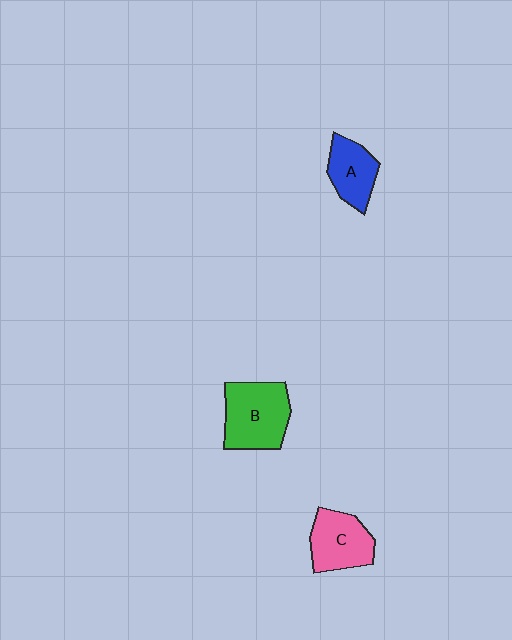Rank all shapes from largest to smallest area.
From largest to smallest: B (green), C (pink), A (blue).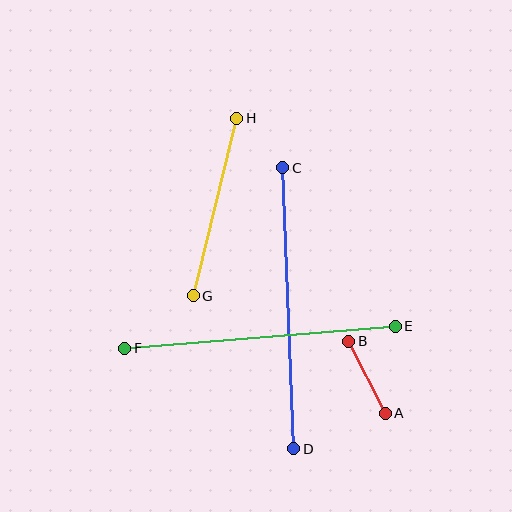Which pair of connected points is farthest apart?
Points C and D are farthest apart.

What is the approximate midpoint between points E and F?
The midpoint is at approximately (260, 337) pixels.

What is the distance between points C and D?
The distance is approximately 281 pixels.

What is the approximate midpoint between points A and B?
The midpoint is at approximately (367, 377) pixels.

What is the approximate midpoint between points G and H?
The midpoint is at approximately (215, 207) pixels.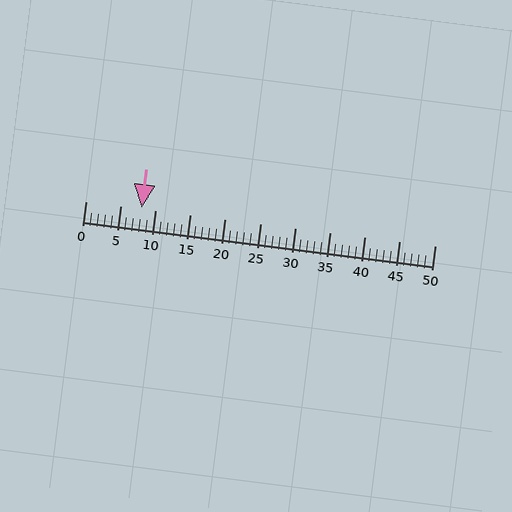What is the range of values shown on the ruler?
The ruler shows values from 0 to 50.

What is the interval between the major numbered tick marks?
The major tick marks are spaced 5 units apart.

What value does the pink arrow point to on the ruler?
The pink arrow points to approximately 8.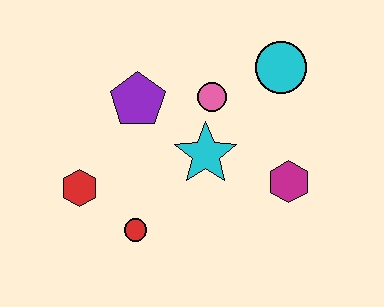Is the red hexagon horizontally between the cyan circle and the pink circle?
No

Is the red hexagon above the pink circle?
No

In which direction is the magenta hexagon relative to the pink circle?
The magenta hexagon is below the pink circle.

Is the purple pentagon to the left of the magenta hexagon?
Yes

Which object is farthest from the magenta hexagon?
The red hexagon is farthest from the magenta hexagon.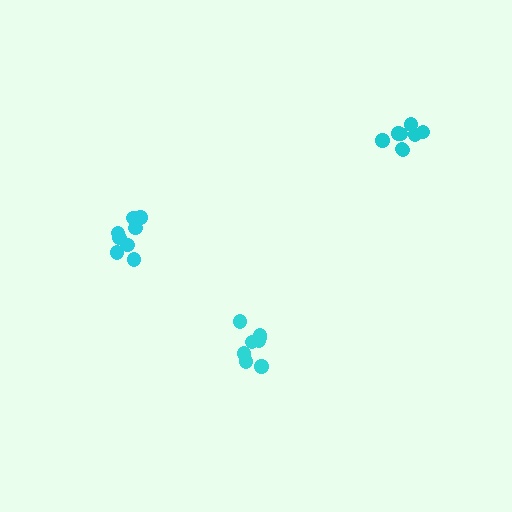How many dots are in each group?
Group 1: 8 dots, Group 2: 8 dots, Group 3: 8 dots (24 total).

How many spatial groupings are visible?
There are 3 spatial groupings.